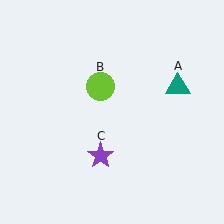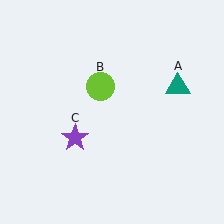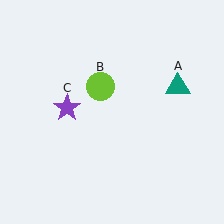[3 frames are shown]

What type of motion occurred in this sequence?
The purple star (object C) rotated clockwise around the center of the scene.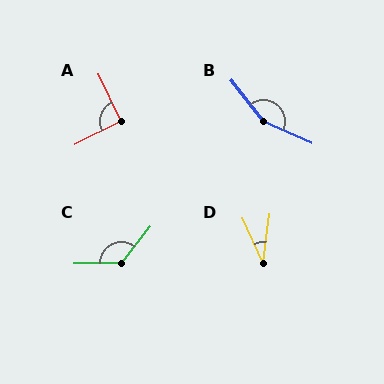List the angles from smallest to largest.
D (31°), A (92°), C (128°), B (151°).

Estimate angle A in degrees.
Approximately 92 degrees.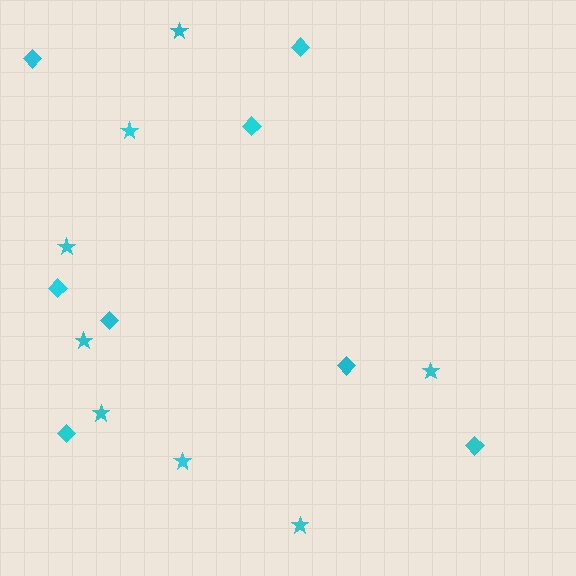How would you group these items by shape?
There are 2 groups: one group of diamonds (8) and one group of stars (8).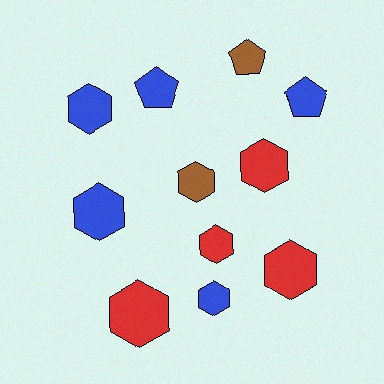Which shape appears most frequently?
Hexagon, with 8 objects.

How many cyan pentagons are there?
There are no cyan pentagons.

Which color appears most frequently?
Blue, with 5 objects.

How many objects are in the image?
There are 11 objects.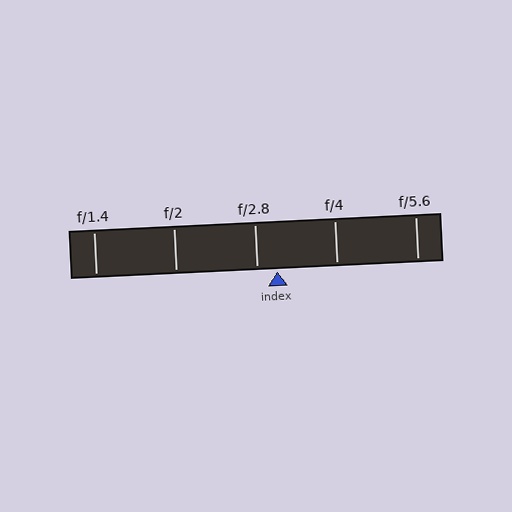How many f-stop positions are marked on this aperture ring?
There are 5 f-stop positions marked.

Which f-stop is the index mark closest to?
The index mark is closest to f/2.8.